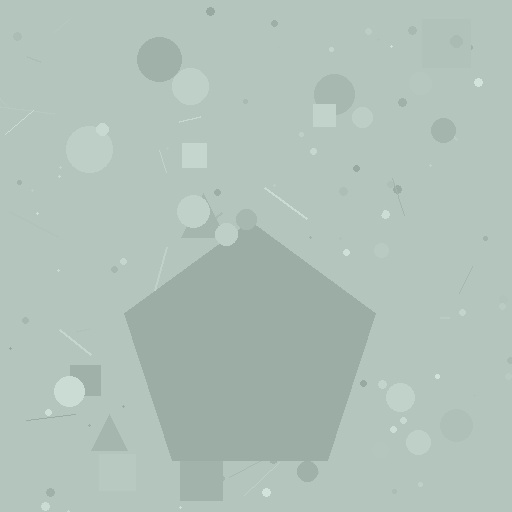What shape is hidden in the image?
A pentagon is hidden in the image.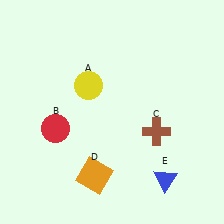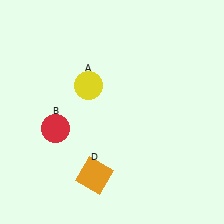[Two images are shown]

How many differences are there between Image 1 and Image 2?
There are 2 differences between the two images.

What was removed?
The brown cross (C), the blue triangle (E) were removed in Image 2.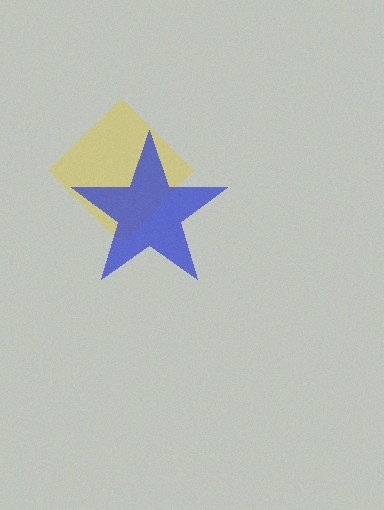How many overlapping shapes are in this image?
There are 2 overlapping shapes in the image.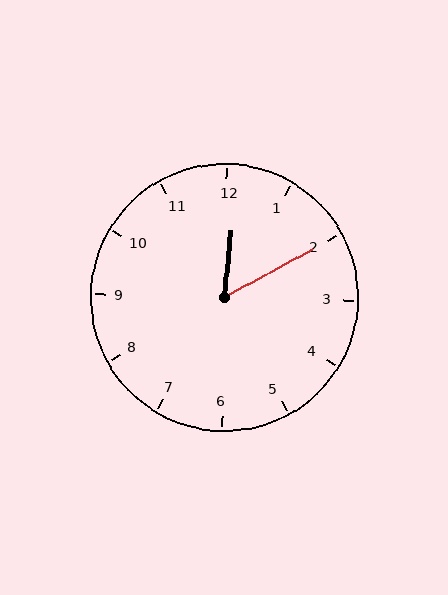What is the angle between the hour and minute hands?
Approximately 55 degrees.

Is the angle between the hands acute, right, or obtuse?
It is acute.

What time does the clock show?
12:10.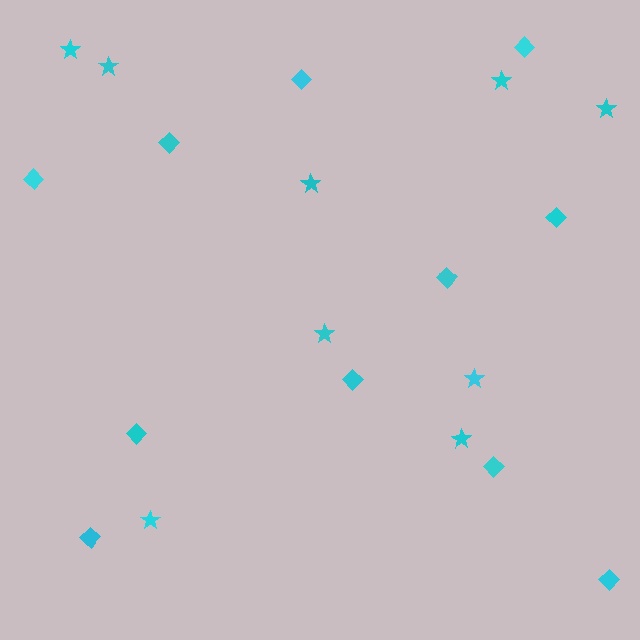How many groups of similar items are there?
There are 2 groups: one group of stars (9) and one group of diamonds (11).